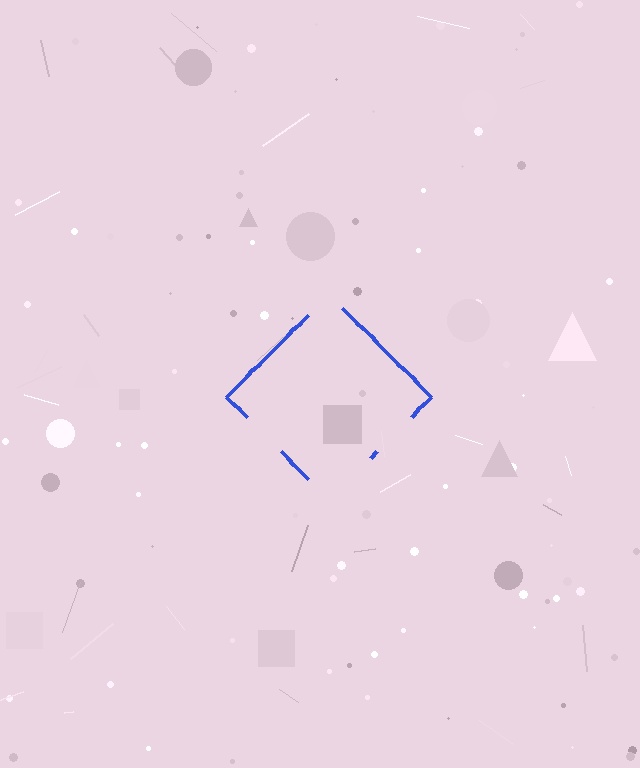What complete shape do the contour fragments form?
The contour fragments form a diamond.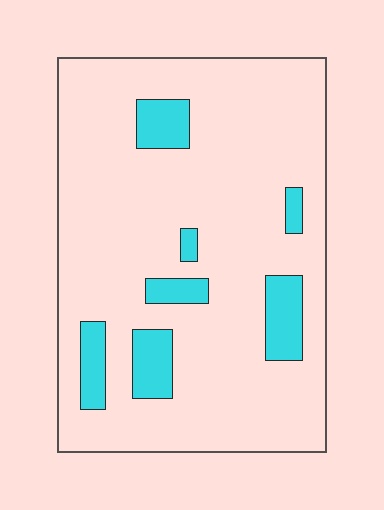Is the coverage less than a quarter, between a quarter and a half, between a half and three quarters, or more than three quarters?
Less than a quarter.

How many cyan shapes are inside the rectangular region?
7.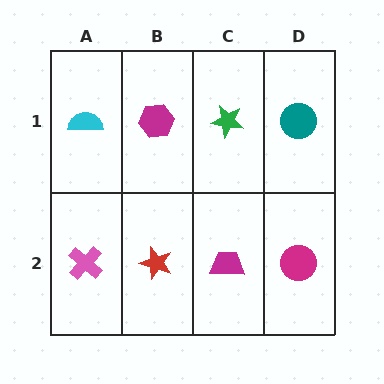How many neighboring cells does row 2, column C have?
3.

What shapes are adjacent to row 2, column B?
A magenta hexagon (row 1, column B), a pink cross (row 2, column A), a magenta trapezoid (row 2, column C).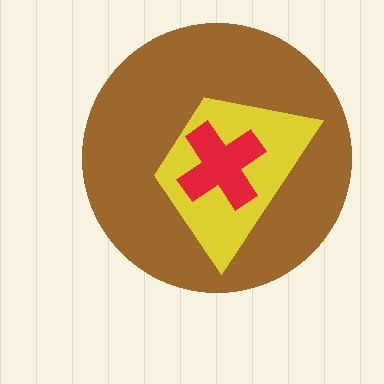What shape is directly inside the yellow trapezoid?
The red cross.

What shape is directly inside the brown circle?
The yellow trapezoid.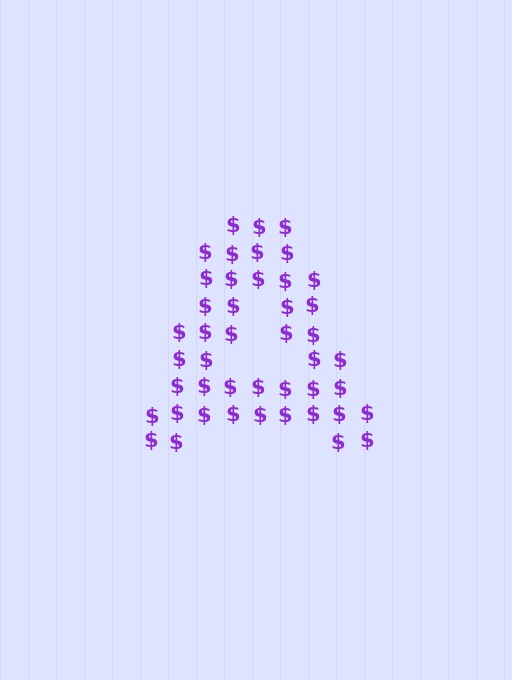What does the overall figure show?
The overall figure shows the letter A.